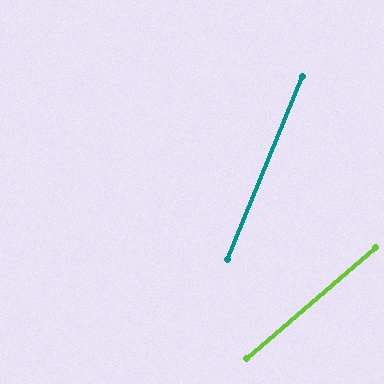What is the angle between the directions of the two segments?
Approximately 27 degrees.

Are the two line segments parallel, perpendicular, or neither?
Neither parallel nor perpendicular — they differ by about 27°.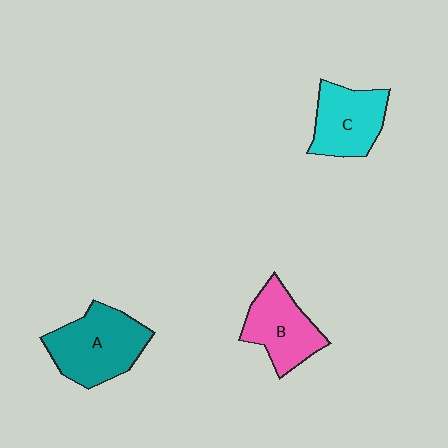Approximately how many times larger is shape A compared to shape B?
Approximately 1.3 times.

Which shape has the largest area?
Shape A (teal).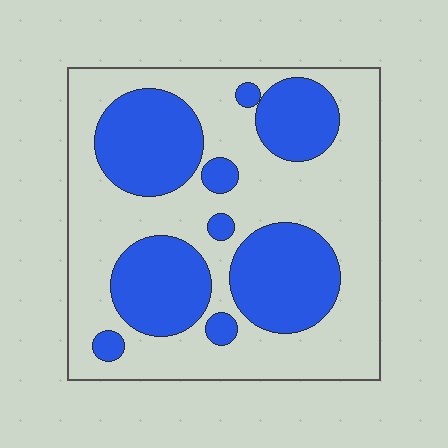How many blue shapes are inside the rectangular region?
9.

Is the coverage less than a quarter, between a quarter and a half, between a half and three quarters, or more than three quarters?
Between a quarter and a half.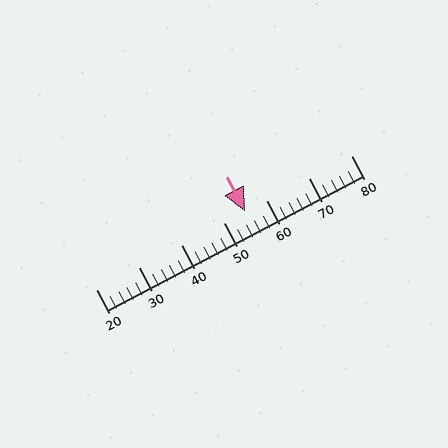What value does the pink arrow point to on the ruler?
The pink arrow points to approximately 55.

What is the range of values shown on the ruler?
The ruler shows values from 20 to 80.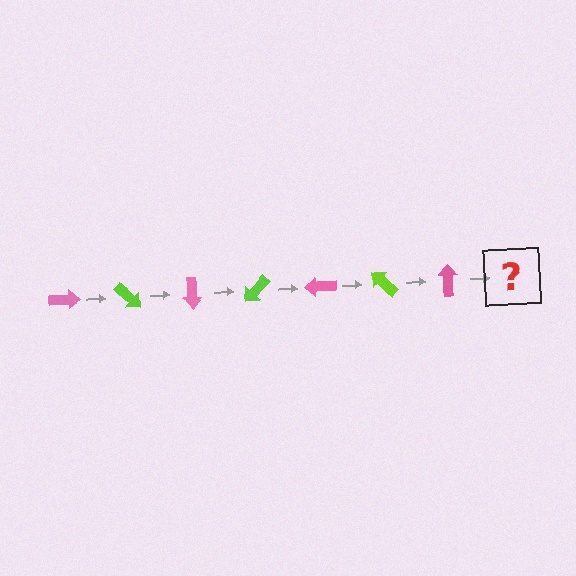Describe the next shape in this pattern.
It should be a lime arrow, rotated 315 degrees from the start.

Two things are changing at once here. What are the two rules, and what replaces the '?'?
The two rules are that it rotates 45 degrees each step and the color cycles through pink and lime. The '?' should be a lime arrow, rotated 315 degrees from the start.